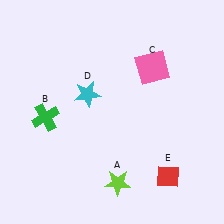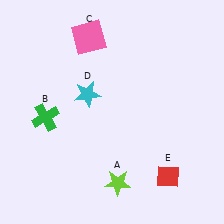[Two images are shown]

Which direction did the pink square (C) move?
The pink square (C) moved left.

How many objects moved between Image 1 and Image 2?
1 object moved between the two images.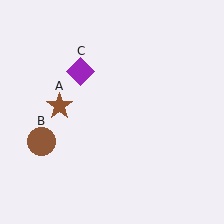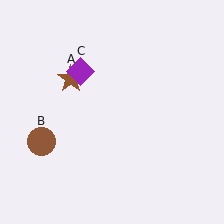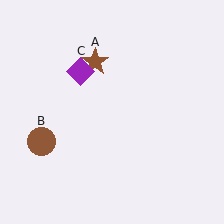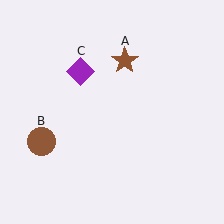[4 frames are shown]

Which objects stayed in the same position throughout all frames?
Brown circle (object B) and purple diamond (object C) remained stationary.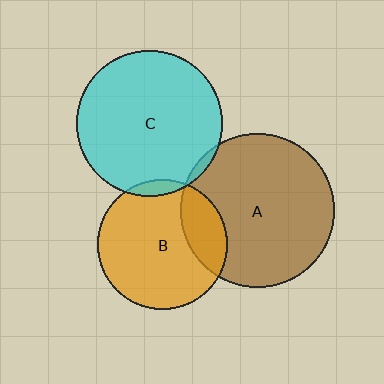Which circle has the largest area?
Circle A (brown).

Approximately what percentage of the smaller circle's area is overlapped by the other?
Approximately 5%.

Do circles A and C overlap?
Yes.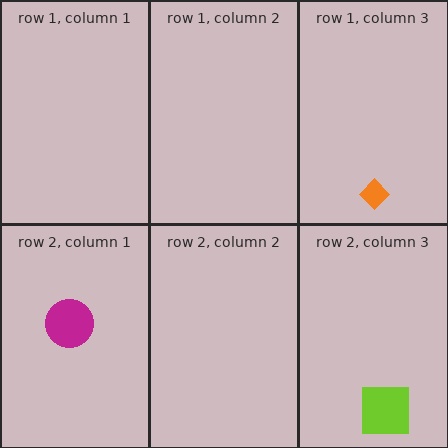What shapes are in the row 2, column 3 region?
The lime square.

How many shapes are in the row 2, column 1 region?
1.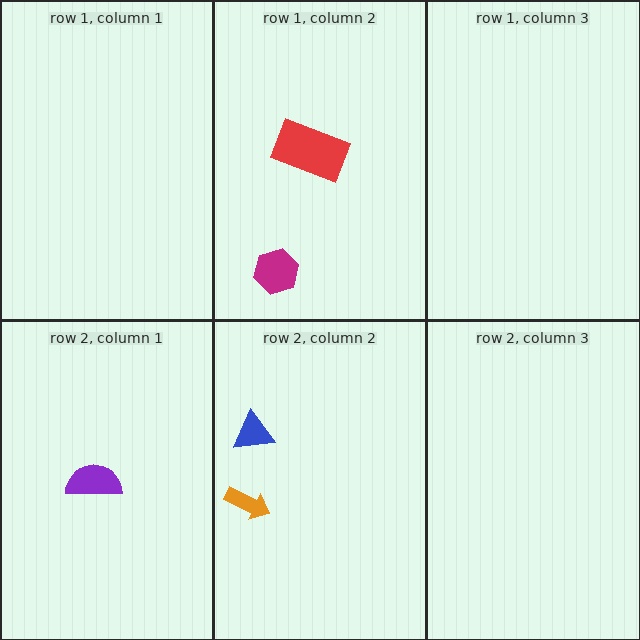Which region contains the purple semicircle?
The row 2, column 1 region.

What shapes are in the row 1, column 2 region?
The magenta hexagon, the red rectangle.